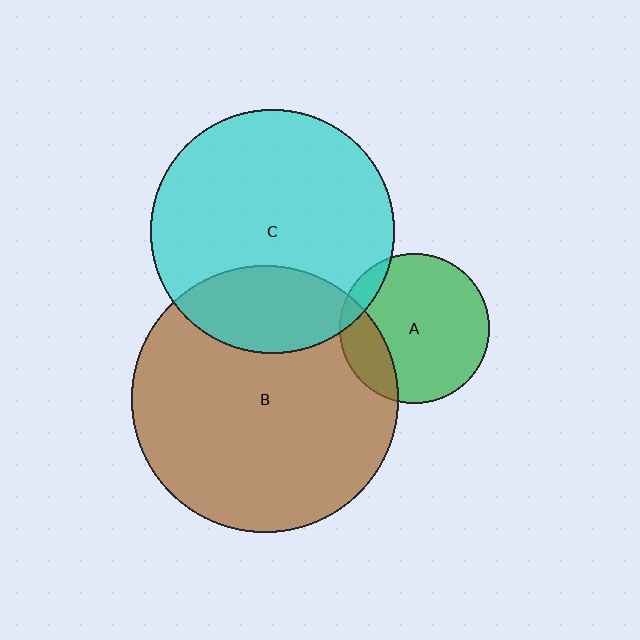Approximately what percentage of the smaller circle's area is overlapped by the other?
Approximately 25%.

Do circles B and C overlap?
Yes.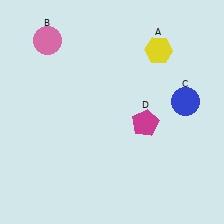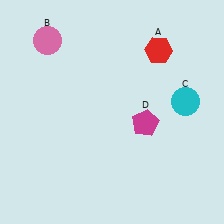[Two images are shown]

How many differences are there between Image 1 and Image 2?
There are 2 differences between the two images.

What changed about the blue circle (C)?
In Image 1, C is blue. In Image 2, it changed to cyan.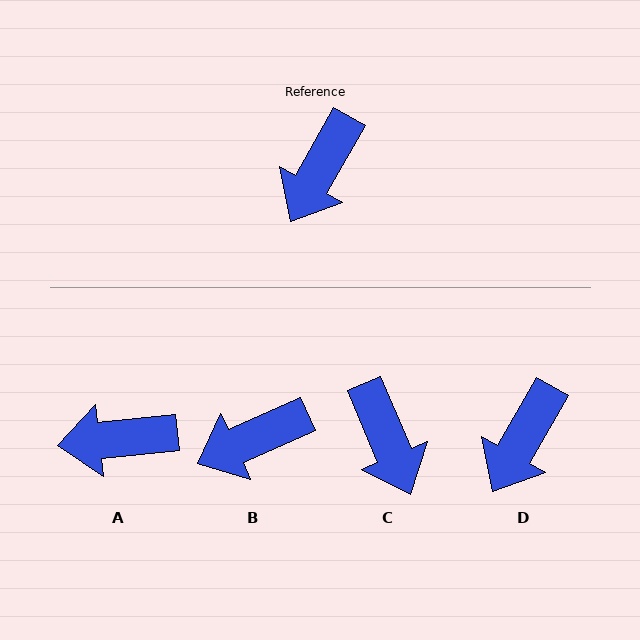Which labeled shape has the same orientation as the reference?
D.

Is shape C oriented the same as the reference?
No, it is off by about 52 degrees.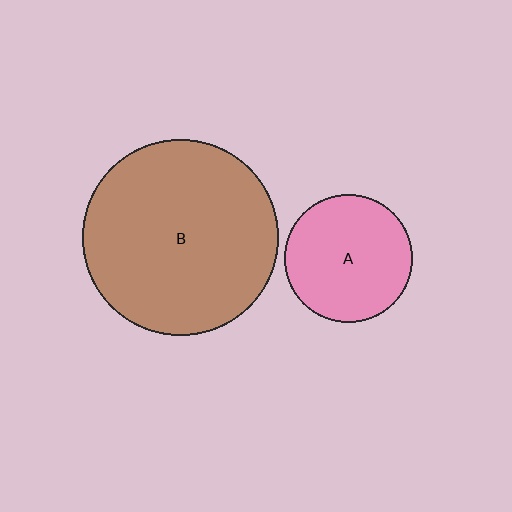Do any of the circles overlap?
No, none of the circles overlap.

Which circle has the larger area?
Circle B (brown).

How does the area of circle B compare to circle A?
Approximately 2.3 times.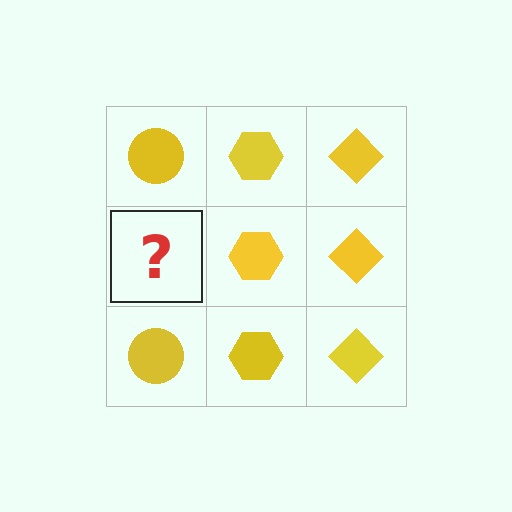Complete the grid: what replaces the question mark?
The question mark should be replaced with a yellow circle.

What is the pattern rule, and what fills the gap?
The rule is that each column has a consistent shape. The gap should be filled with a yellow circle.